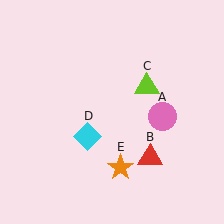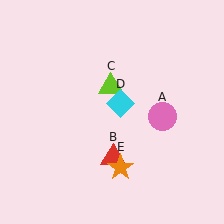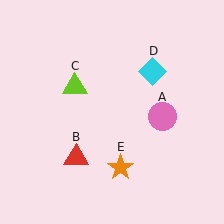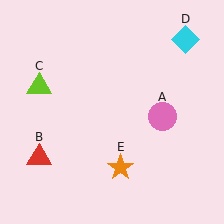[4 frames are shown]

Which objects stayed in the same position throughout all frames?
Pink circle (object A) and orange star (object E) remained stationary.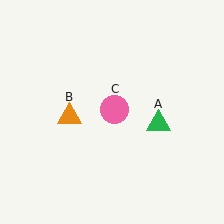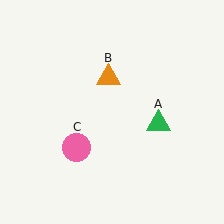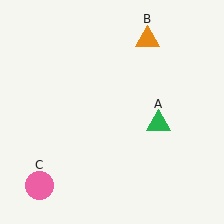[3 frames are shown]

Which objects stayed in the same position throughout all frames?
Green triangle (object A) remained stationary.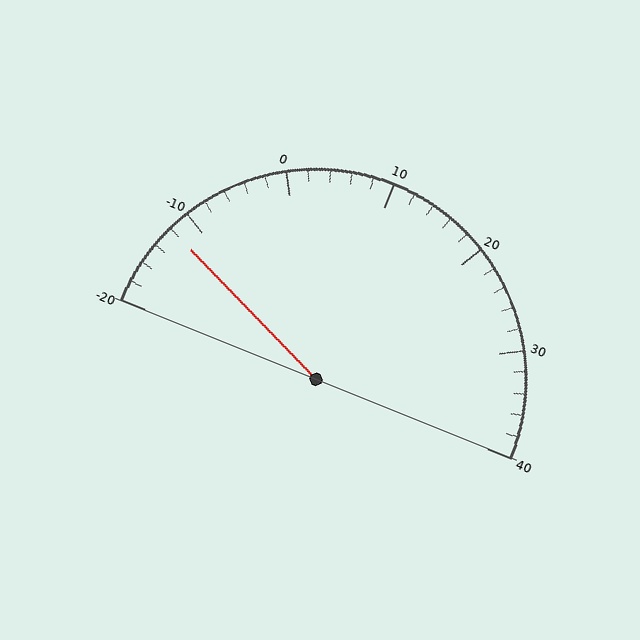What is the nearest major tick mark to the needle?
The nearest major tick mark is -10.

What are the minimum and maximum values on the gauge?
The gauge ranges from -20 to 40.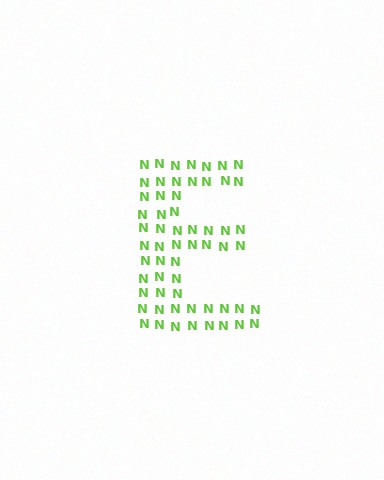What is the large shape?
The large shape is the letter E.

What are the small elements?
The small elements are letter N's.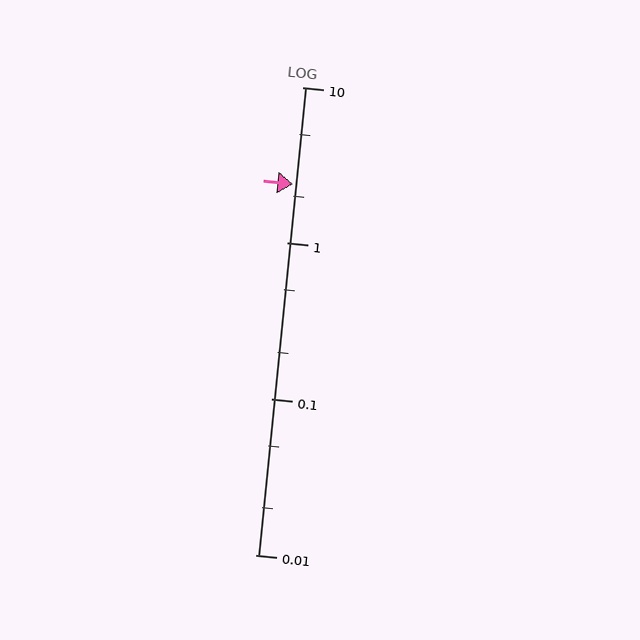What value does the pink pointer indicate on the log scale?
The pointer indicates approximately 2.4.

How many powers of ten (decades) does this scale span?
The scale spans 3 decades, from 0.01 to 10.